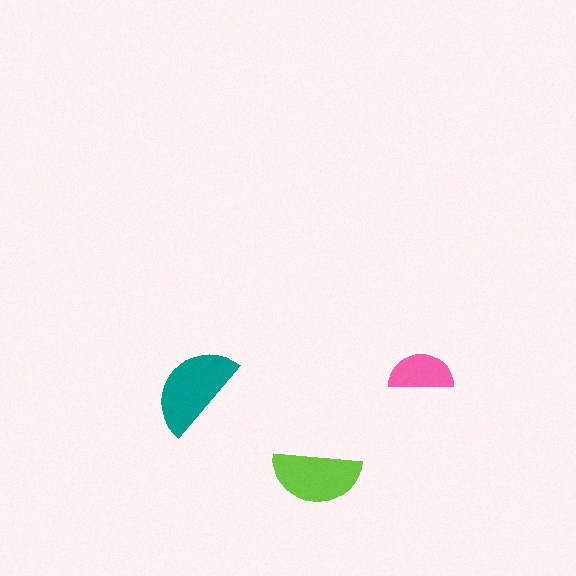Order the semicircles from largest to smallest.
the teal one, the lime one, the pink one.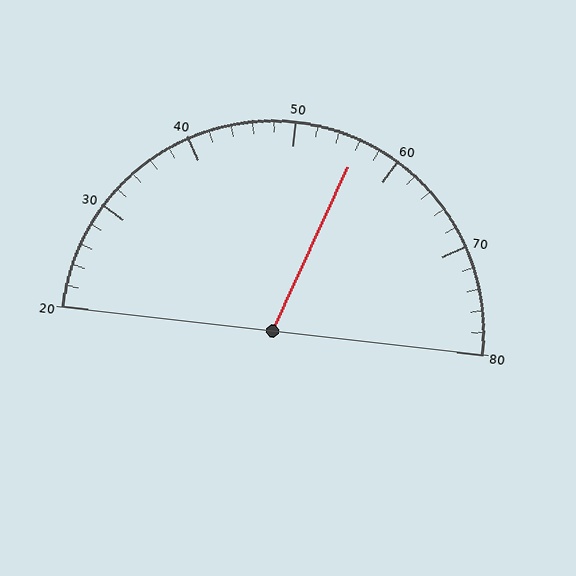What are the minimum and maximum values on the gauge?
The gauge ranges from 20 to 80.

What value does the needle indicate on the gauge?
The needle indicates approximately 56.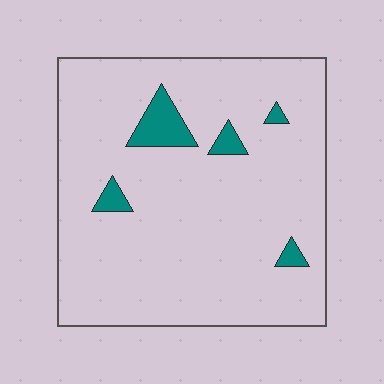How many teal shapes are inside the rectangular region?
5.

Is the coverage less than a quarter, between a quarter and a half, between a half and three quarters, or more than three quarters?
Less than a quarter.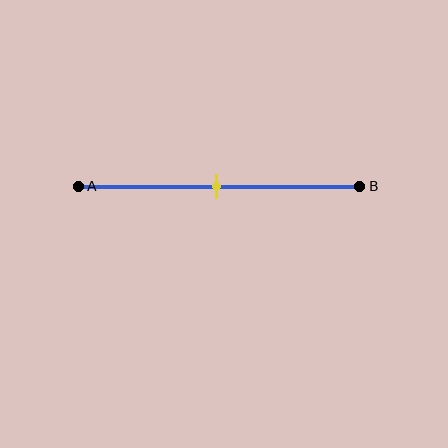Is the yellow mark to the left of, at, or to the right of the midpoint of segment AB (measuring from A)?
The yellow mark is approximately at the midpoint of segment AB.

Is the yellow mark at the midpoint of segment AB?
Yes, the mark is approximately at the midpoint.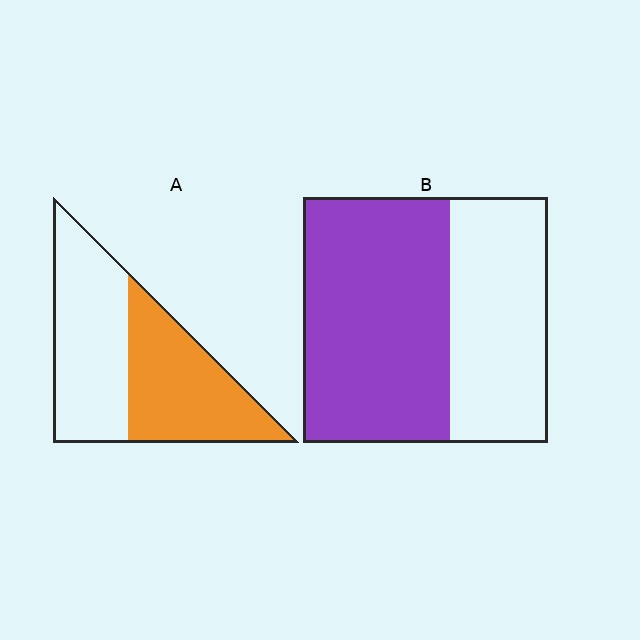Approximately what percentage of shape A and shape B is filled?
A is approximately 50% and B is approximately 60%.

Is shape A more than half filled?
Roughly half.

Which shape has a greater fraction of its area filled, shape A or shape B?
Shape B.